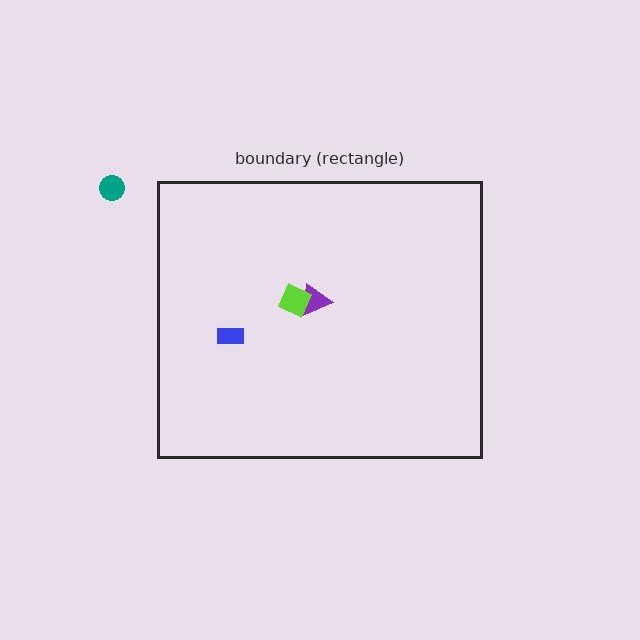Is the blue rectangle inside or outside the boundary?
Inside.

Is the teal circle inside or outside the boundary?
Outside.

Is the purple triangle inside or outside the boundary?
Inside.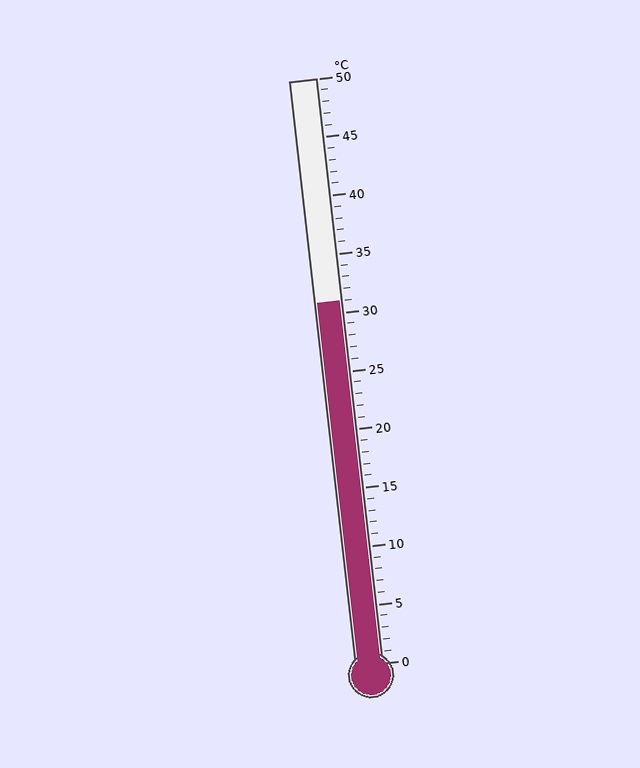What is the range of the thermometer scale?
The thermometer scale ranges from 0°C to 50°C.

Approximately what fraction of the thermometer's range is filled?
The thermometer is filled to approximately 60% of its range.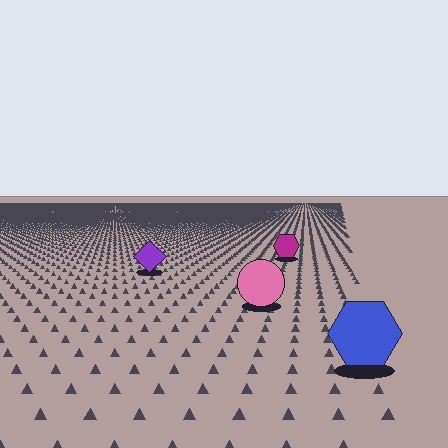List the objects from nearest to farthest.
From nearest to farthest: the blue hexagon, the pink circle, the purple diamond, the magenta hexagon.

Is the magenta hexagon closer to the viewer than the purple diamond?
No. The purple diamond is closer — you can tell from the texture gradient: the ground texture is coarser near it.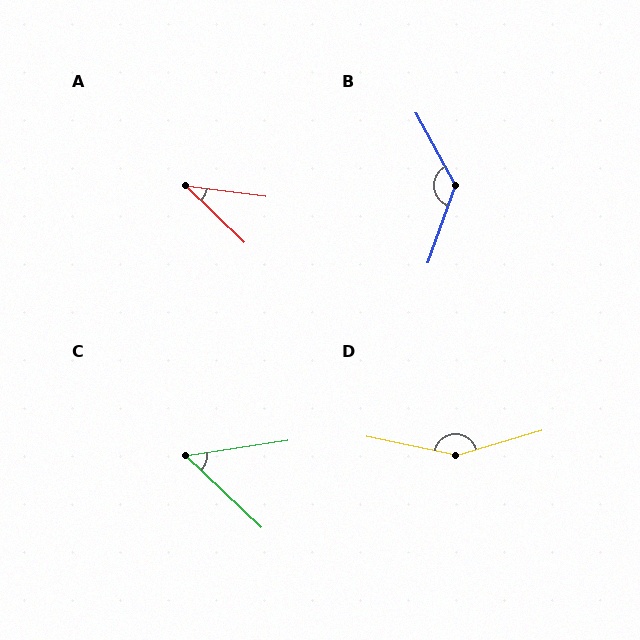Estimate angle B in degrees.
Approximately 132 degrees.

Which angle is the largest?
D, at approximately 151 degrees.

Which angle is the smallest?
A, at approximately 36 degrees.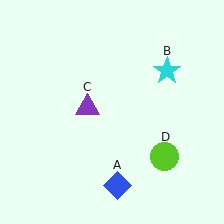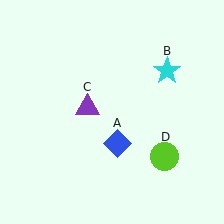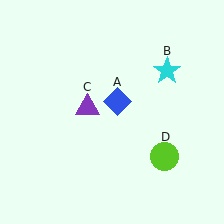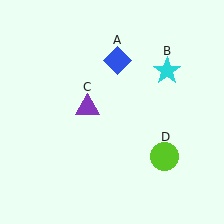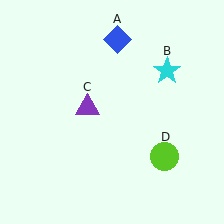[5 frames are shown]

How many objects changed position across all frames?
1 object changed position: blue diamond (object A).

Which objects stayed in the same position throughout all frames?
Cyan star (object B) and purple triangle (object C) and lime circle (object D) remained stationary.